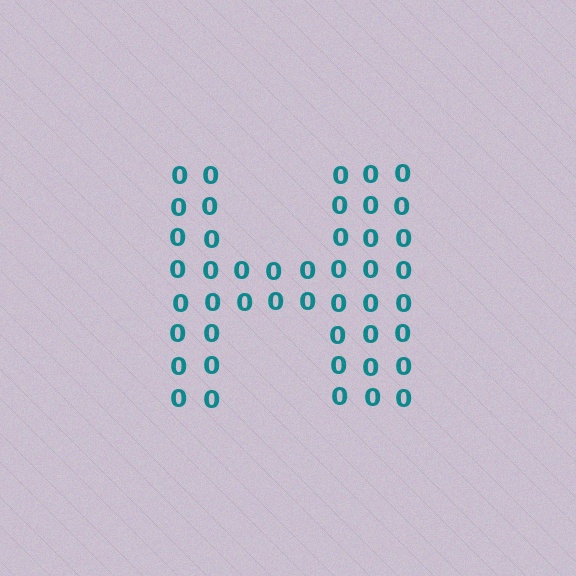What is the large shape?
The large shape is the letter H.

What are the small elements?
The small elements are digit 0's.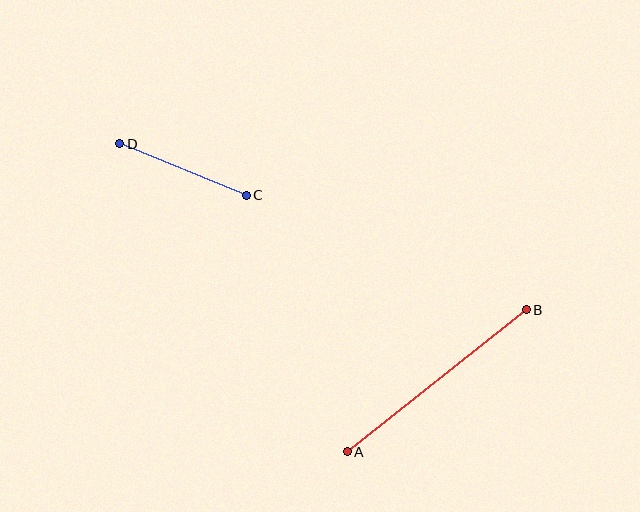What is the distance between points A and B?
The distance is approximately 228 pixels.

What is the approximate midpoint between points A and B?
The midpoint is at approximately (437, 381) pixels.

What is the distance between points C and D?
The distance is approximately 137 pixels.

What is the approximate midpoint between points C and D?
The midpoint is at approximately (183, 170) pixels.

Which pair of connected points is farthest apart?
Points A and B are farthest apart.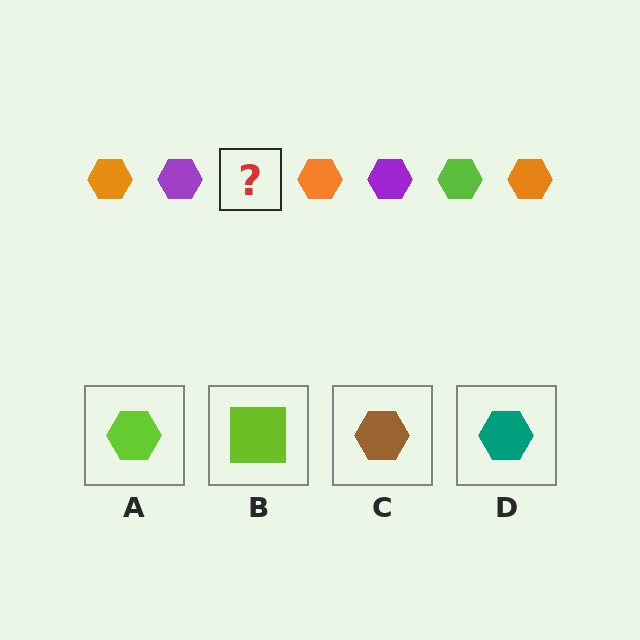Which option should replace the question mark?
Option A.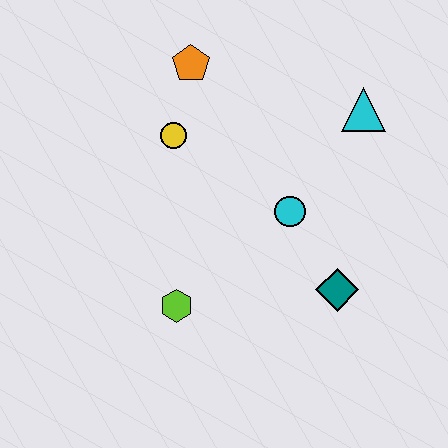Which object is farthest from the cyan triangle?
The lime hexagon is farthest from the cyan triangle.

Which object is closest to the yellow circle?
The orange pentagon is closest to the yellow circle.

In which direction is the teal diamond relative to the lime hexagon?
The teal diamond is to the right of the lime hexagon.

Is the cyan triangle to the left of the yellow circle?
No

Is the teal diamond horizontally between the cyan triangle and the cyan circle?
Yes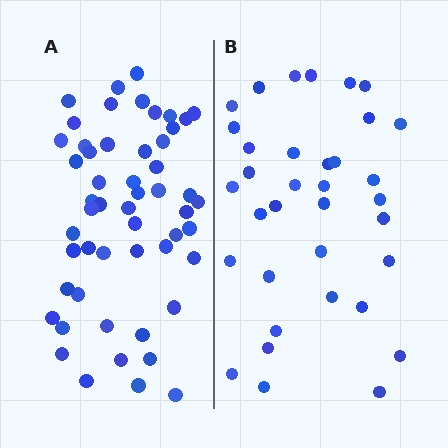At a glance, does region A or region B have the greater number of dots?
Region A (the left region) has more dots.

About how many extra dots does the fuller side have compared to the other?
Region A has approximately 20 more dots than region B.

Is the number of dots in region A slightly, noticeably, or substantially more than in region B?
Region A has substantially more. The ratio is roughly 1.5 to 1.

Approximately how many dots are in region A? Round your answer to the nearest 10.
About 50 dots. (The exact count is 53, which rounds to 50.)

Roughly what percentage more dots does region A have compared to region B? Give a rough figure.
About 50% more.